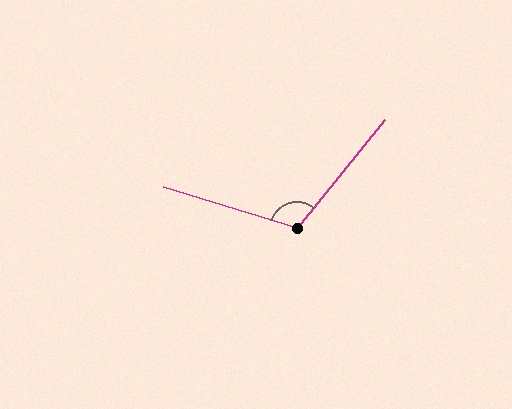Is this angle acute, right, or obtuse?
It is obtuse.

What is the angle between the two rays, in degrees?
Approximately 112 degrees.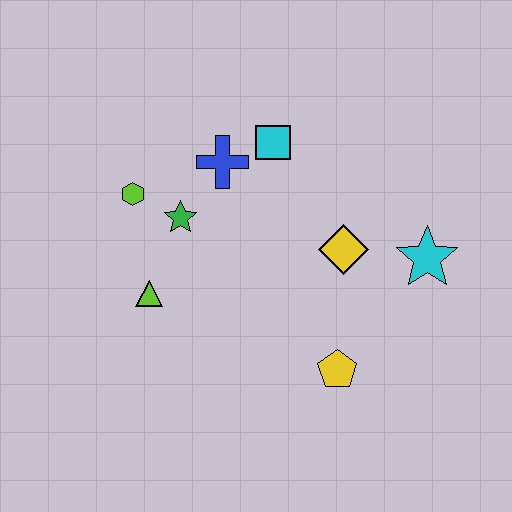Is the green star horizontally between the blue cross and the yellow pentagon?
No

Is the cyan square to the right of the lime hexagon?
Yes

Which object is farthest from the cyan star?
The lime hexagon is farthest from the cyan star.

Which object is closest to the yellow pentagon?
The yellow diamond is closest to the yellow pentagon.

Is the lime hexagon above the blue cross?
No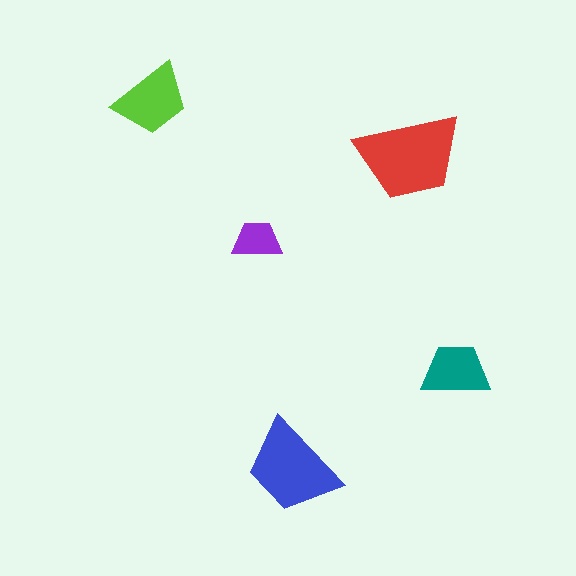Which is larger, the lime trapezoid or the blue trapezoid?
The blue one.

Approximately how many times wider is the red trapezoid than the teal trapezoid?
About 1.5 times wider.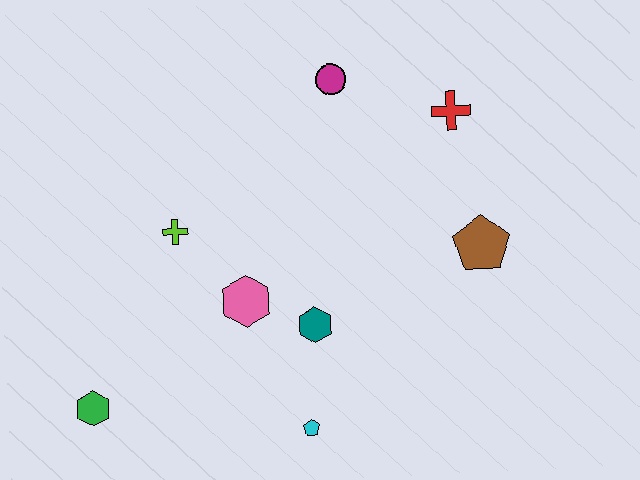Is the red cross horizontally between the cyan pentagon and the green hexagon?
No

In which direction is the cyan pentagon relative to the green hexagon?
The cyan pentagon is to the right of the green hexagon.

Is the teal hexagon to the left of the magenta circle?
Yes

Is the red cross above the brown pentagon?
Yes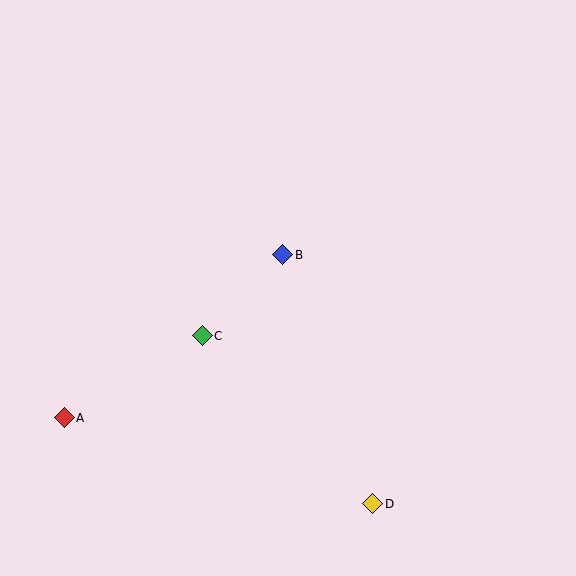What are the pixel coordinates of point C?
Point C is at (202, 336).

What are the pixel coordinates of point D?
Point D is at (373, 504).